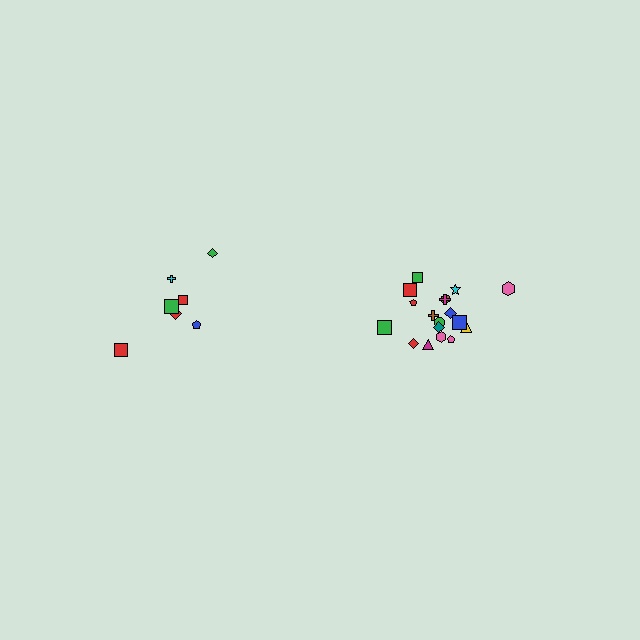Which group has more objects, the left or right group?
The right group.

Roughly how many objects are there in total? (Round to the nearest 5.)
Roughly 25 objects in total.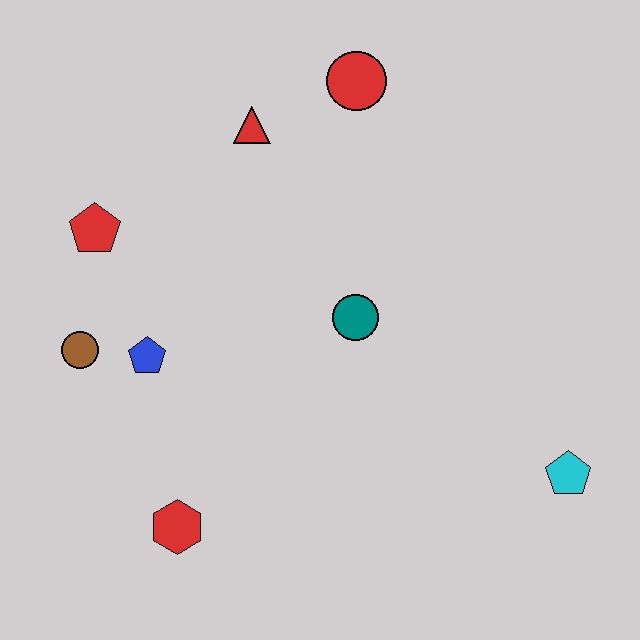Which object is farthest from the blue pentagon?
The cyan pentagon is farthest from the blue pentagon.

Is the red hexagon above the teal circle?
No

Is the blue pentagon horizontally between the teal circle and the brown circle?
Yes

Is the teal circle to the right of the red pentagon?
Yes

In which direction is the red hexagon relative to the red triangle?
The red hexagon is below the red triangle.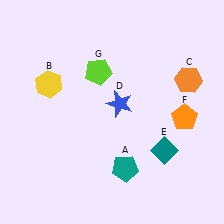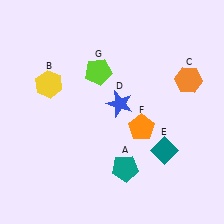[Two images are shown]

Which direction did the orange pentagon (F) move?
The orange pentagon (F) moved left.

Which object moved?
The orange pentagon (F) moved left.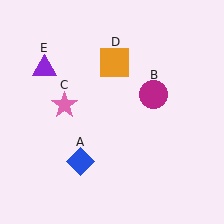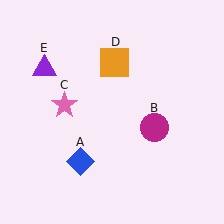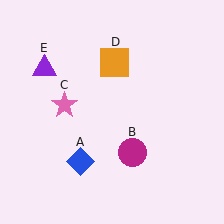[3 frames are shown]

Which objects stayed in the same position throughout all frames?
Blue diamond (object A) and pink star (object C) and orange square (object D) and purple triangle (object E) remained stationary.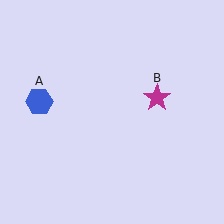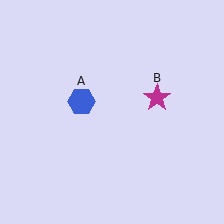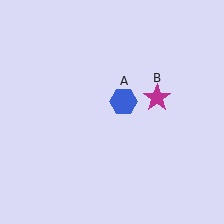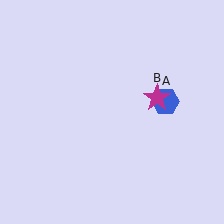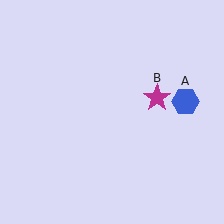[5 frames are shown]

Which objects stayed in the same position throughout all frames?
Magenta star (object B) remained stationary.